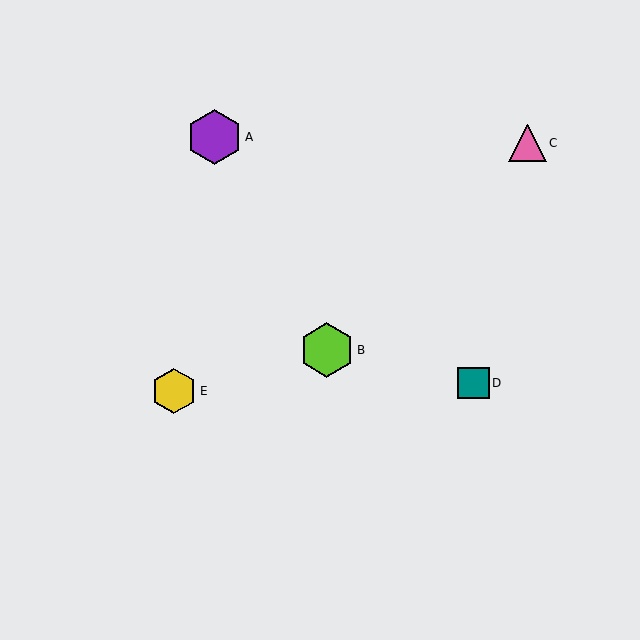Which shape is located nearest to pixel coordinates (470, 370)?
The teal square (labeled D) at (474, 383) is nearest to that location.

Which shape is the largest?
The lime hexagon (labeled B) is the largest.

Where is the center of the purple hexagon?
The center of the purple hexagon is at (215, 137).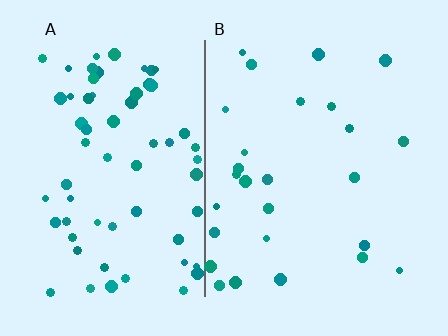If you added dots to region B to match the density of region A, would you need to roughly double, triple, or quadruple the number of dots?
Approximately double.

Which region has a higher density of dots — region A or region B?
A (the left).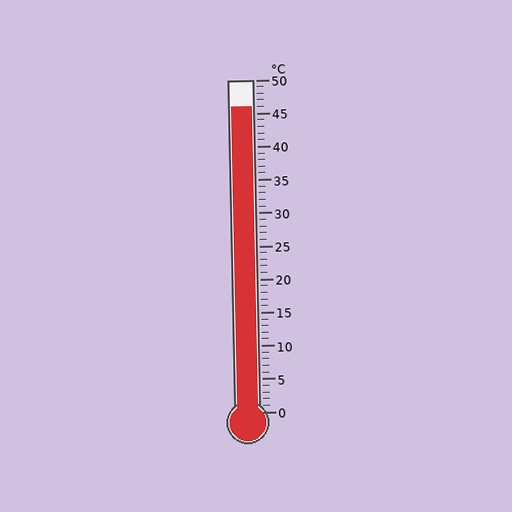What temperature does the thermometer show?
The thermometer shows approximately 46°C.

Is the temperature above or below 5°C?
The temperature is above 5°C.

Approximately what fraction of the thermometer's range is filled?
The thermometer is filled to approximately 90% of its range.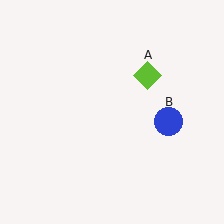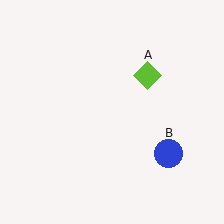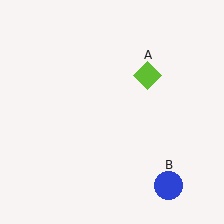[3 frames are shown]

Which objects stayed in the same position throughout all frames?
Lime diamond (object A) remained stationary.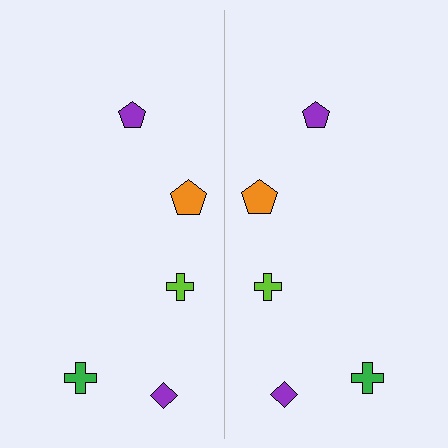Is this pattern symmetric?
Yes, this pattern has bilateral (reflection) symmetry.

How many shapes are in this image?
There are 10 shapes in this image.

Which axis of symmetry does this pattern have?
The pattern has a vertical axis of symmetry running through the center of the image.